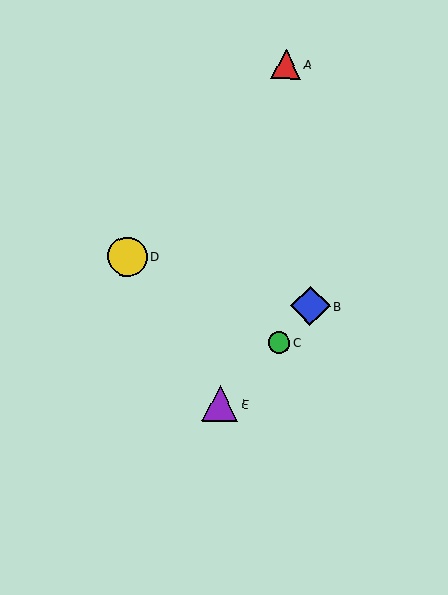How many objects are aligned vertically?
2 objects (A, C) are aligned vertically.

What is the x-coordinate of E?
Object E is at x≈220.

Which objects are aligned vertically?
Objects A, C are aligned vertically.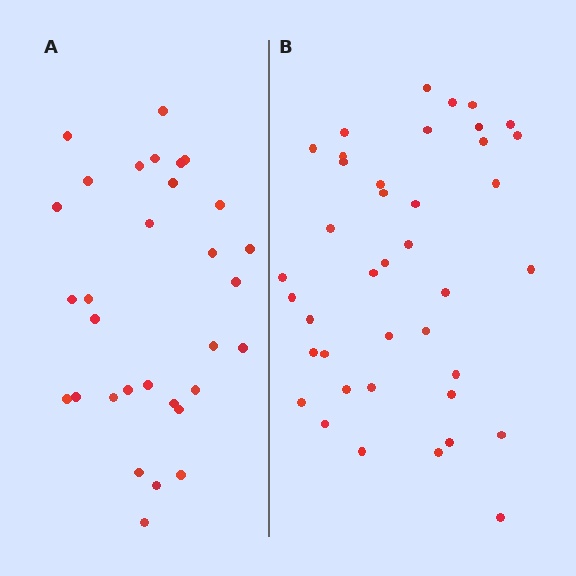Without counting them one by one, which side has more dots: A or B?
Region B (the right region) has more dots.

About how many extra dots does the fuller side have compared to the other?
Region B has roughly 8 or so more dots than region A.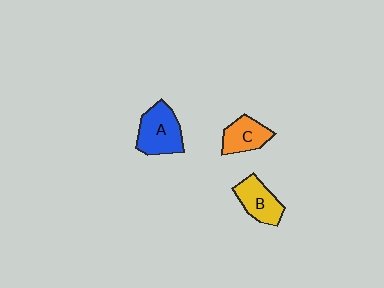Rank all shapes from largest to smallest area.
From largest to smallest: A (blue), B (yellow), C (orange).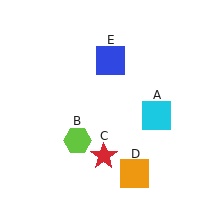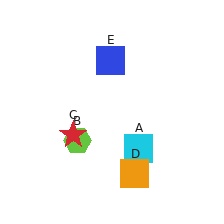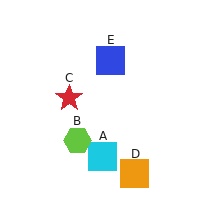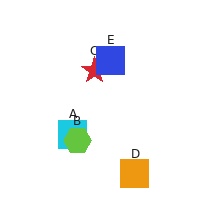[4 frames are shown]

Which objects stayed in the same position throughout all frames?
Lime hexagon (object B) and orange square (object D) and blue square (object E) remained stationary.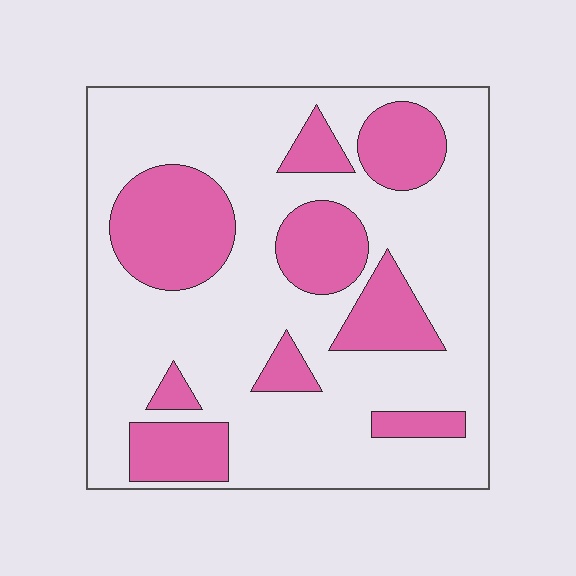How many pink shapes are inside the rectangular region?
9.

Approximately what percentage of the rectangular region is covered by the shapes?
Approximately 30%.